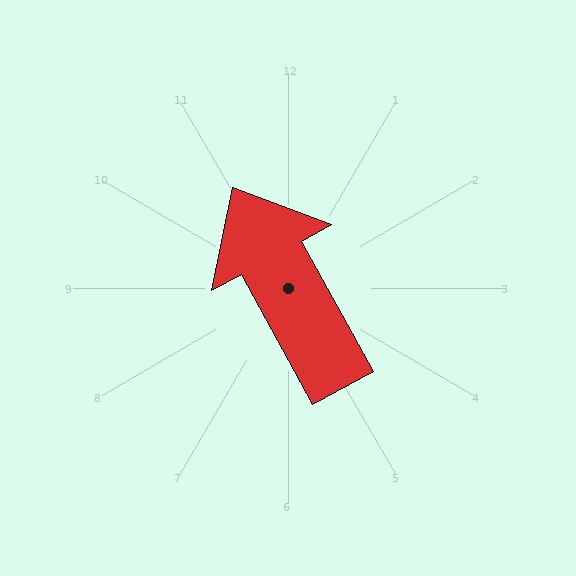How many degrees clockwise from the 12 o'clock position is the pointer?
Approximately 331 degrees.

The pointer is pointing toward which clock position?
Roughly 11 o'clock.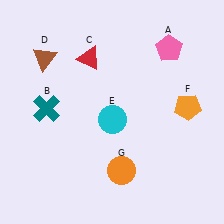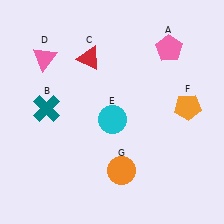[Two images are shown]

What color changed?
The triangle (D) changed from brown in Image 1 to pink in Image 2.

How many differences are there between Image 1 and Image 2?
There is 1 difference between the two images.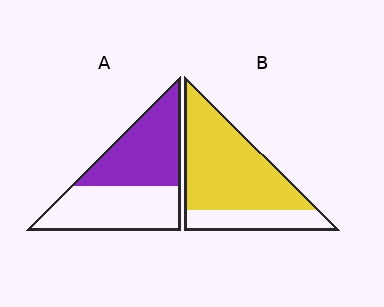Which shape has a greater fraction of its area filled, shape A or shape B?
Shape B.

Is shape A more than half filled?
Roughly half.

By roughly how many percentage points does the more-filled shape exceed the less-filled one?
By roughly 25 percentage points (B over A).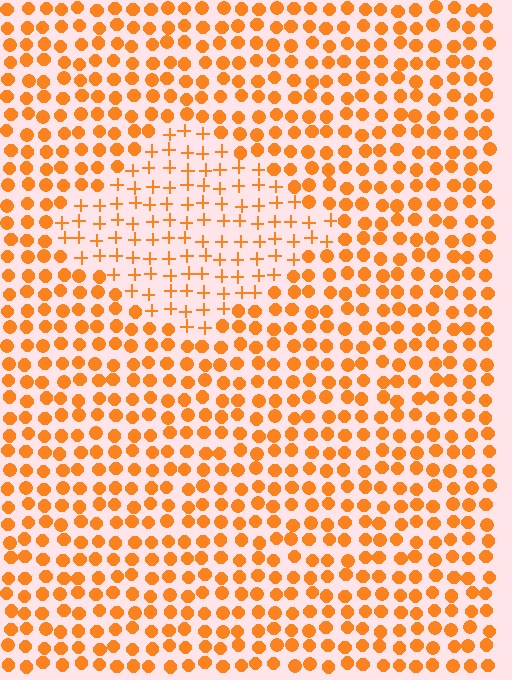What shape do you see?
I see a diamond.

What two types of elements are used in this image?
The image uses plus signs inside the diamond region and circles outside it.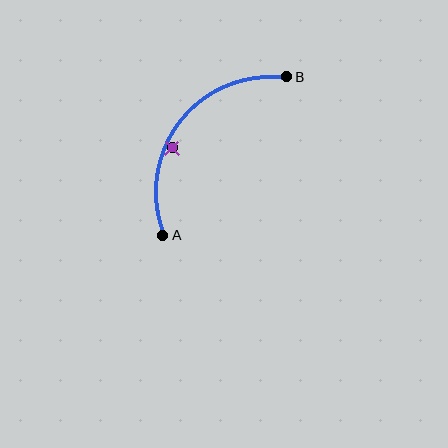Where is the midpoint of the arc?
The arc midpoint is the point on the curve farthest from the straight line joining A and B. It sits above and to the left of that line.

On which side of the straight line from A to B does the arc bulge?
The arc bulges above and to the left of the straight line connecting A and B.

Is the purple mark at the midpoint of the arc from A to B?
No — the purple mark does not lie on the arc at all. It sits slightly inside the curve.